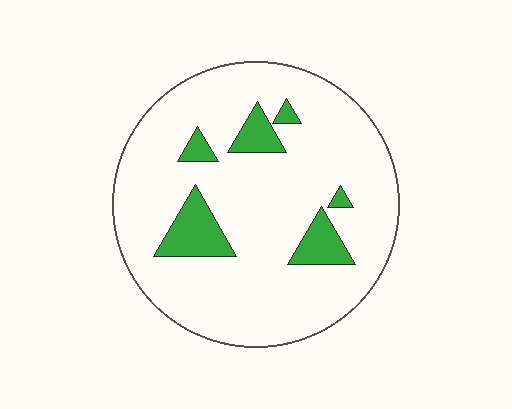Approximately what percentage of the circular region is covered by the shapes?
Approximately 15%.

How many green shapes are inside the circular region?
6.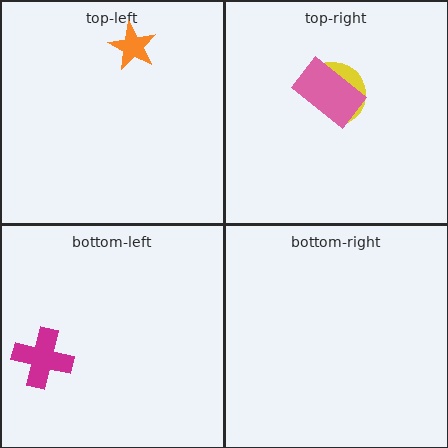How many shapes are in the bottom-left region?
1.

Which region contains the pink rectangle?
The top-right region.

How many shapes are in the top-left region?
1.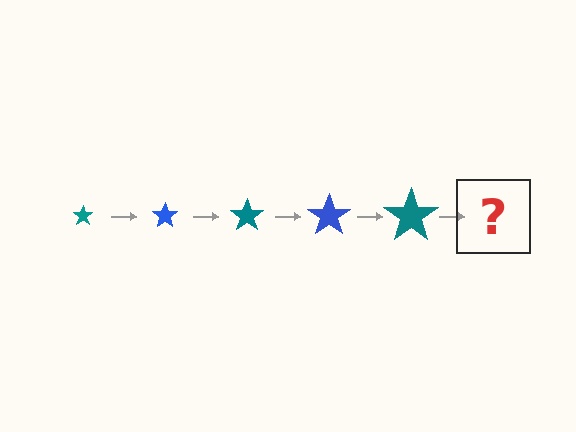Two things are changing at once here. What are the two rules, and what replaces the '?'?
The two rules are that the star grows larger each step and the color cycles through teal and blue. The '?' should be a blue star, larger than the previous one.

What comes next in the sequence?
The next element should be a blue star, larger than the previous one.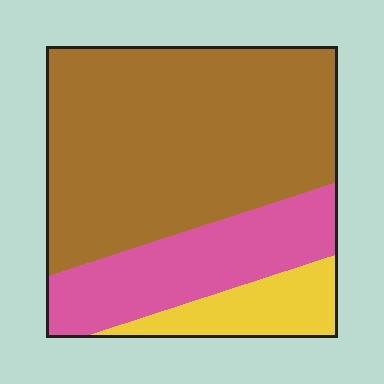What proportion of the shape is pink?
Pink covers about 25% of the shape.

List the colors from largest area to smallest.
From largest to smallest: brown, pink, yellow.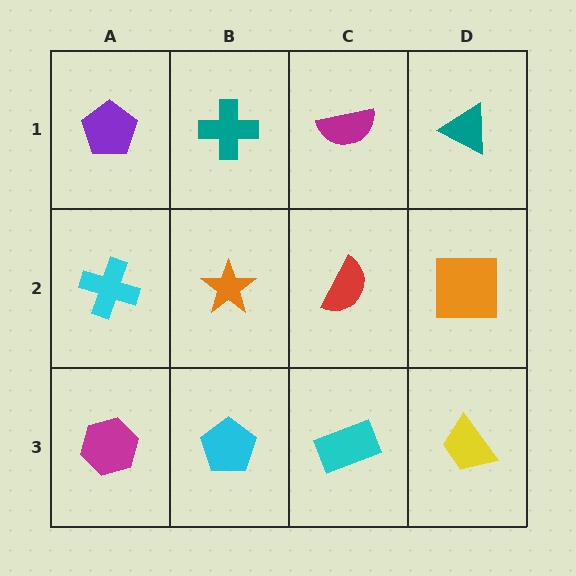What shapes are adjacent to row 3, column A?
A cyan cross (row 2, column A), a cyan pentagon (row 3, column B).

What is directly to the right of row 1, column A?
A teal cross.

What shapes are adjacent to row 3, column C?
A red semicircle (row 2, column C), a cyan pentagon (row 3, column B), a yellow trapezoid (row 3, column D).